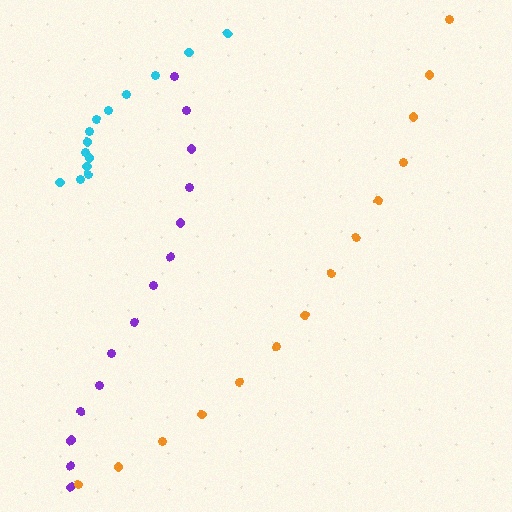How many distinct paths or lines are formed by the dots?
There are 3 distinct paths.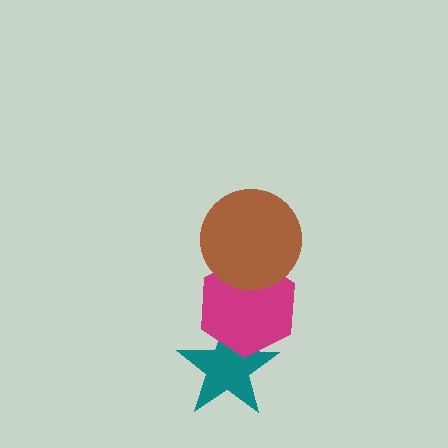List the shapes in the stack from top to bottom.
From top to bottom: the brown circle, the magenta hexagon, the teal star.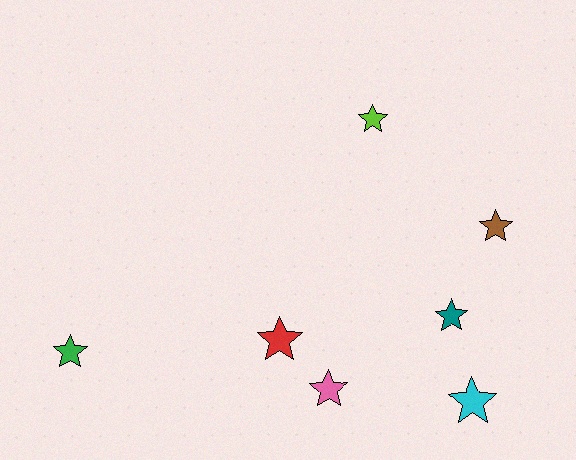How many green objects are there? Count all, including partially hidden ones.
There is 1 green object.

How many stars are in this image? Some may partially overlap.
There are 7 stars.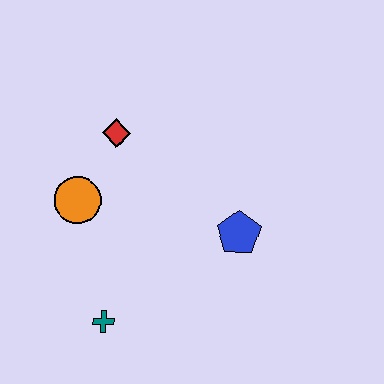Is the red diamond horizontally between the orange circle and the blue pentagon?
Yes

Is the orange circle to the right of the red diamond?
No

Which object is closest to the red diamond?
The orange circle is closest to the red diamond.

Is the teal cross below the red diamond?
Yes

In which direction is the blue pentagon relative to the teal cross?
The blue pentagon is to the right of the teal cross.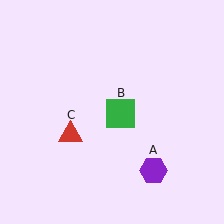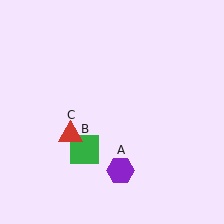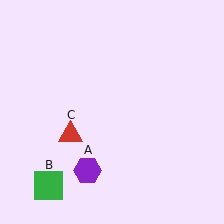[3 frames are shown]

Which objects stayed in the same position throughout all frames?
Red triangle (object C) remained stationary.